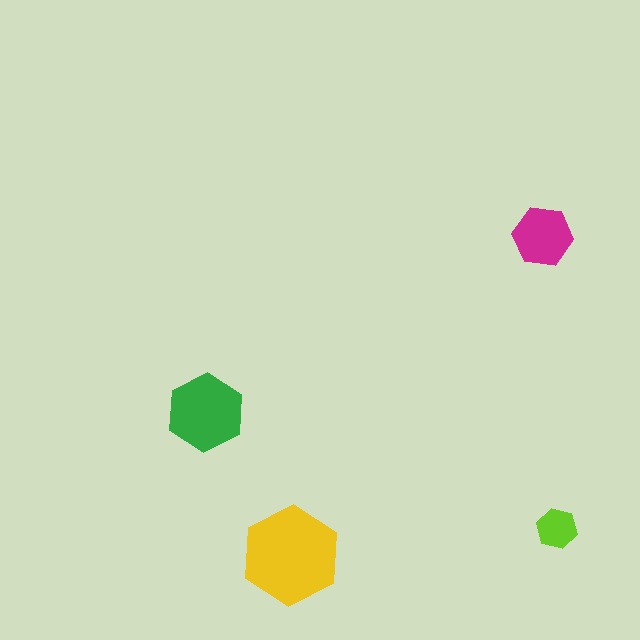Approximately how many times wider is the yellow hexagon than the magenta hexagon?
About 1.5 times wider.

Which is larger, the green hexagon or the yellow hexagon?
The yellow one.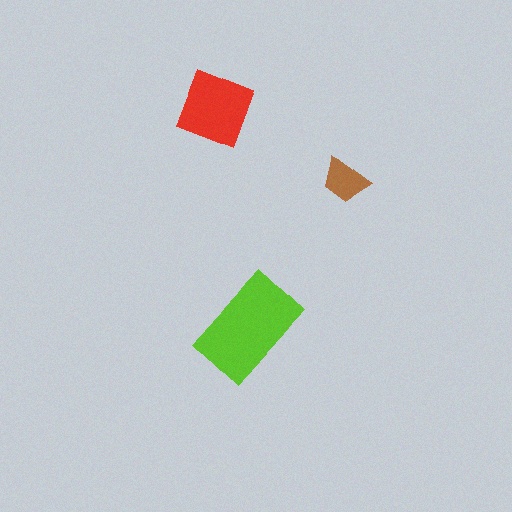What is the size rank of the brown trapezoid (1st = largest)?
3rd.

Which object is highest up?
The red diamond is topmost.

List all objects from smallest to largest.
The brown trapezoid, the red diamond, the lime rectangle.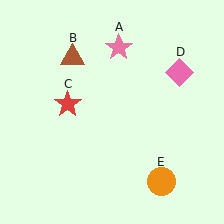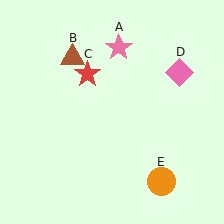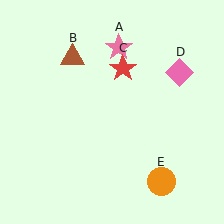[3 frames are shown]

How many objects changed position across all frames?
1 object changed position: red star (object C).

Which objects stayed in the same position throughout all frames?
Pink star (object A) and brown triangle (object B) and pink diamond (object D) and orange circle (object E) remained stationary.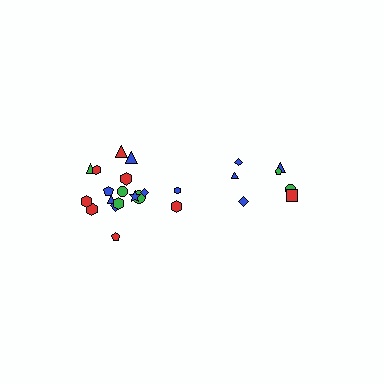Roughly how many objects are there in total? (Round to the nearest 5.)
Roughly 25 objects in total.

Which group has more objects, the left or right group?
The left group.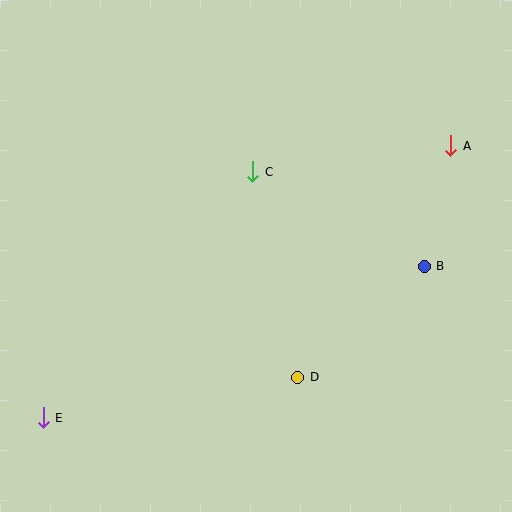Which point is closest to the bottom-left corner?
Point E is closest to the bottom-left corner.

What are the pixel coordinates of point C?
Point C is at (253, 172).